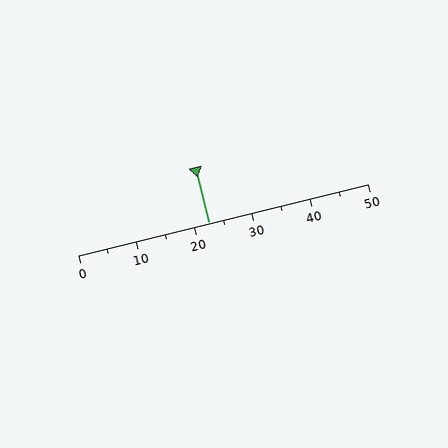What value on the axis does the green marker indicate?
The marker indicates approximately 22.5.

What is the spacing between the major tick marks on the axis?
The major ticks are spaced 10 apart.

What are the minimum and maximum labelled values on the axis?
The axis runs from 0 to 50.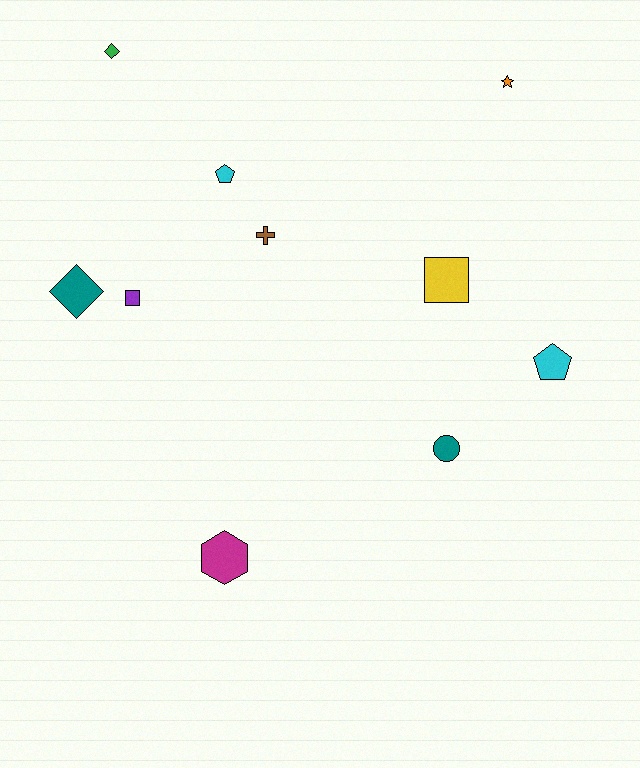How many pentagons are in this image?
There are 2 pentagons.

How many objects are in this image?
There are 10 objects.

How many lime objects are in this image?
There are no lime objects.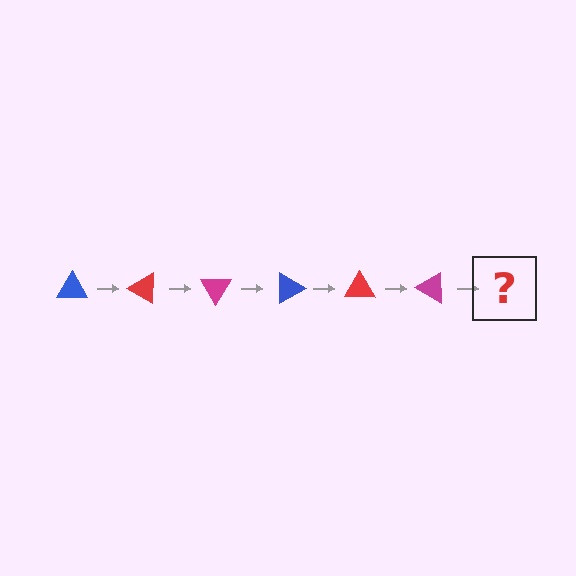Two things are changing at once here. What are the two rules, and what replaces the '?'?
The two rules are that it rotates 30 degrees each step and the color cycles through blue, red, and magenta. The '?' should be a blue triangle, rotated 180 degrees from the start.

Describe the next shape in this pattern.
It should be a blue triangle, rotated 180 degrees from the start.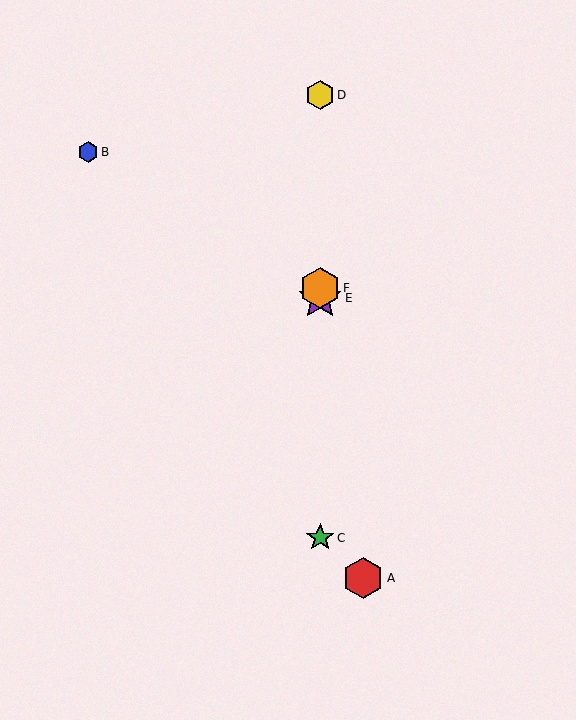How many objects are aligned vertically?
4 objects (C, D, E, F) are aligned vertically.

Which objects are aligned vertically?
Objects C, D, E, F are aligned vertically.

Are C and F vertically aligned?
Yes, both are at x≈320.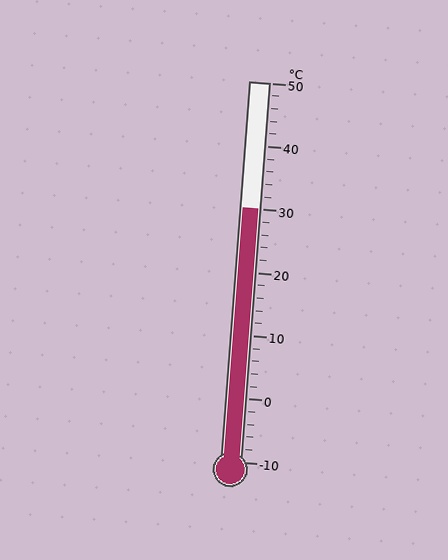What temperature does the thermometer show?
The thermometer shows approximately 30°C.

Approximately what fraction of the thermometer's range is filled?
The thermometer is filled to approximately 65% of its range.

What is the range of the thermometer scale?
The thermometer scale ranges from -10°C to 50°C.